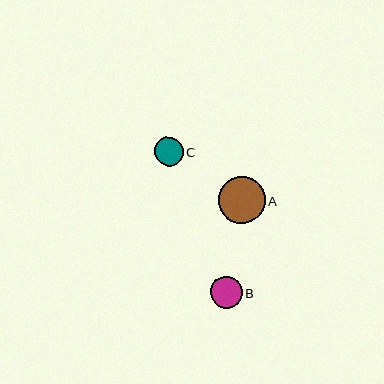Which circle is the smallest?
Circle C is the smallest with a size of approximately 29 pixels.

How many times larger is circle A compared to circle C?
Circle A is approximately 1.6 times the size of circle C.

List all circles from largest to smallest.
From largest to smallest: A, B, C.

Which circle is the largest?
Circle A is the largest with a size of approximately 47 pixels.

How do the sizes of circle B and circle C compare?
Circle B and circle C are approximately the same size.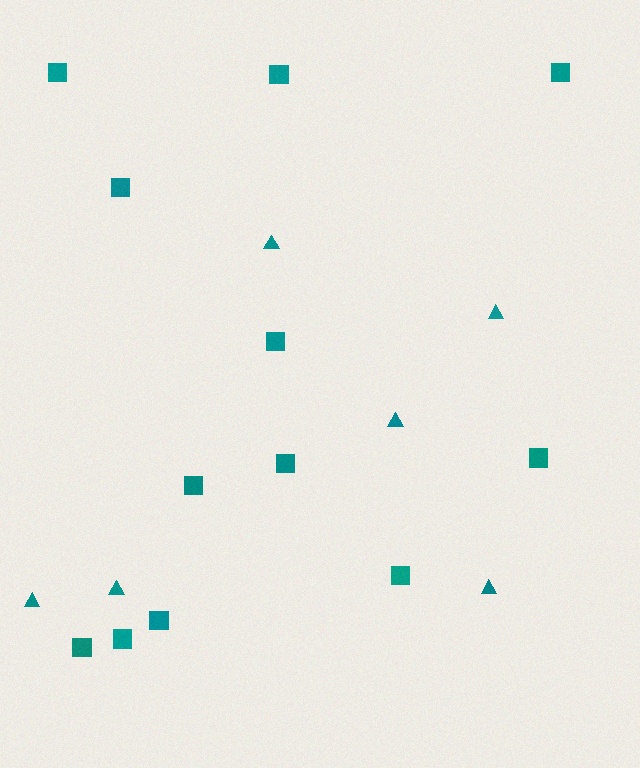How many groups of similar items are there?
There are 2 groups: one group of triangles (6) and one group of squares (12).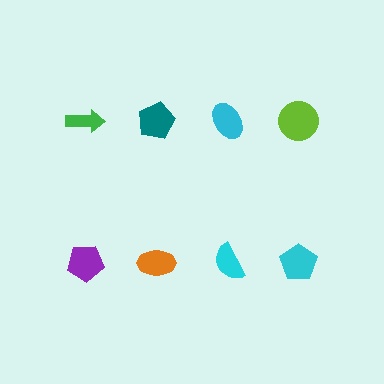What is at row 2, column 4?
A cyan pentagon.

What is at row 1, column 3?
A cyan ellipse.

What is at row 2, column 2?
An orange ellipse.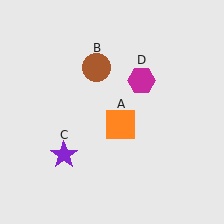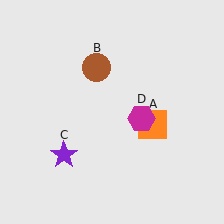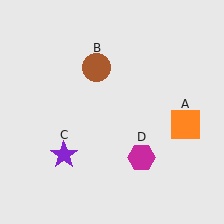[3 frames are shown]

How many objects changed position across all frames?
2 objects changed position: orange square (object A), magenta hexagon (object D).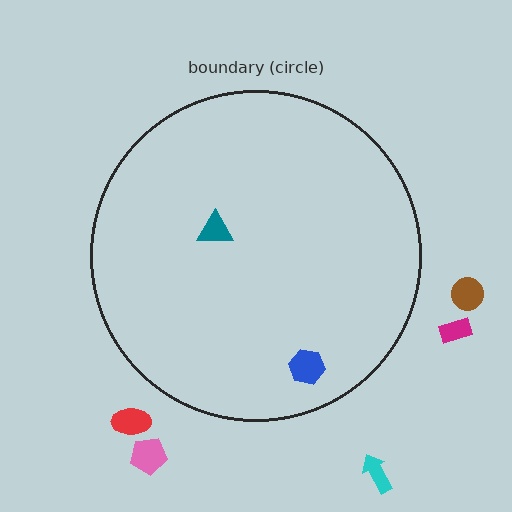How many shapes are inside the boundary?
2 inside, 5 outside.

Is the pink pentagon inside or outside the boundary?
Outside.